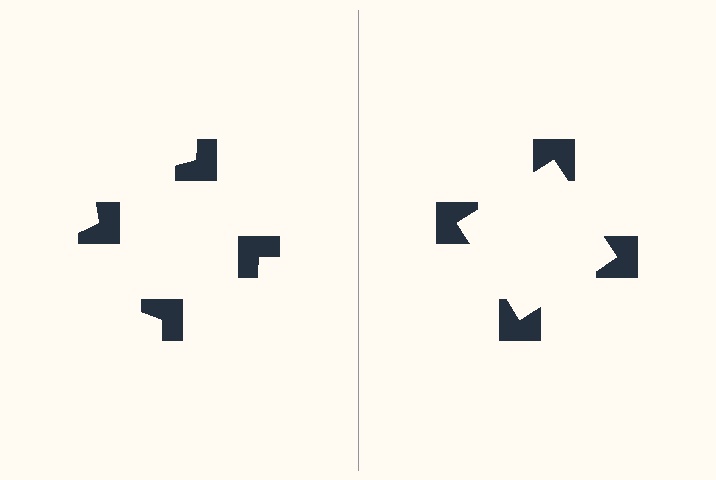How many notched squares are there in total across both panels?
8 — 4 on each side.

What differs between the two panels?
The notched squares are positioned identically on both sides; only the wedge orientations differ. On the right they align to a square; on the left they are misaligned.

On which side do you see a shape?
An illusory square appears on the right side. On the left side the wedge cuts are rotated, so no coherent shape forms.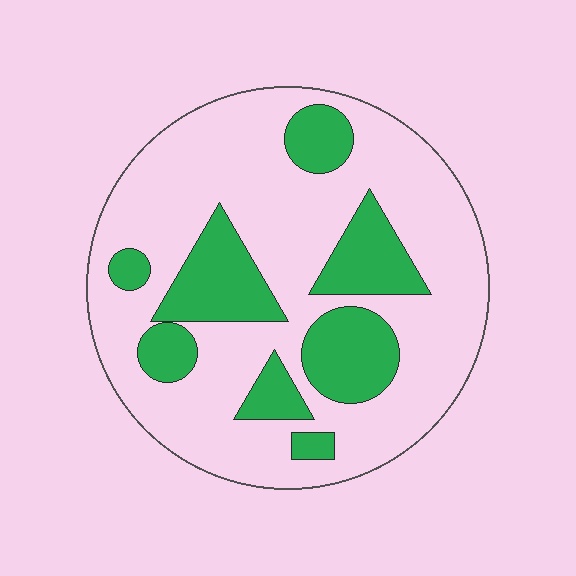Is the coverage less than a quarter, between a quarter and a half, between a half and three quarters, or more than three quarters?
Between a quarter and a half.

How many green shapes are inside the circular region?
8.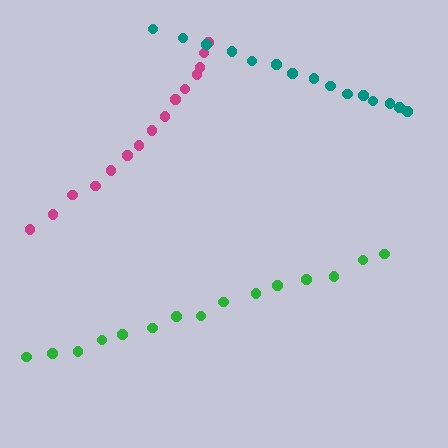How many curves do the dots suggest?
There are 3 distinct paths.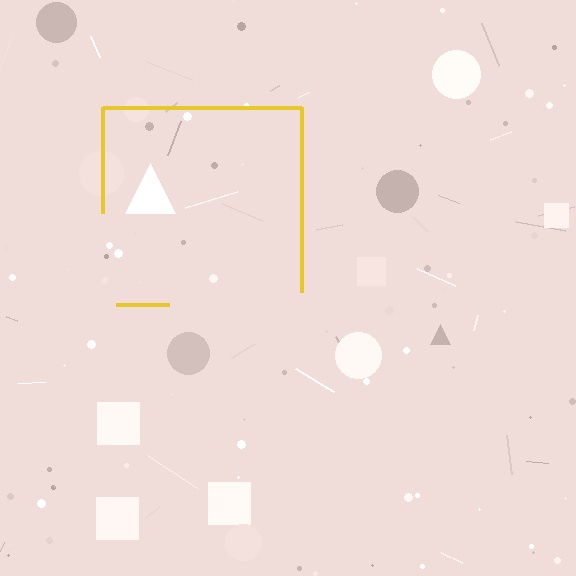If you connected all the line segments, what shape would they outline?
They would outline a square.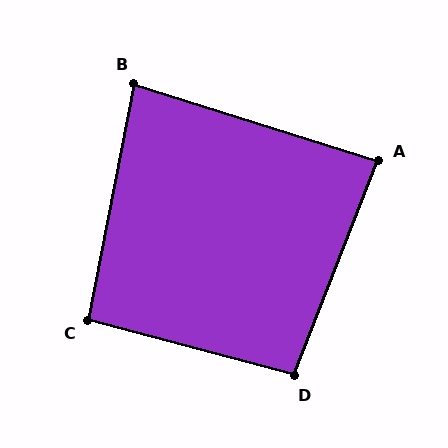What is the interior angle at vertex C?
Approximately 94 degrees (approximately right).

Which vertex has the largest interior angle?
D, at approximately 96 degrees.